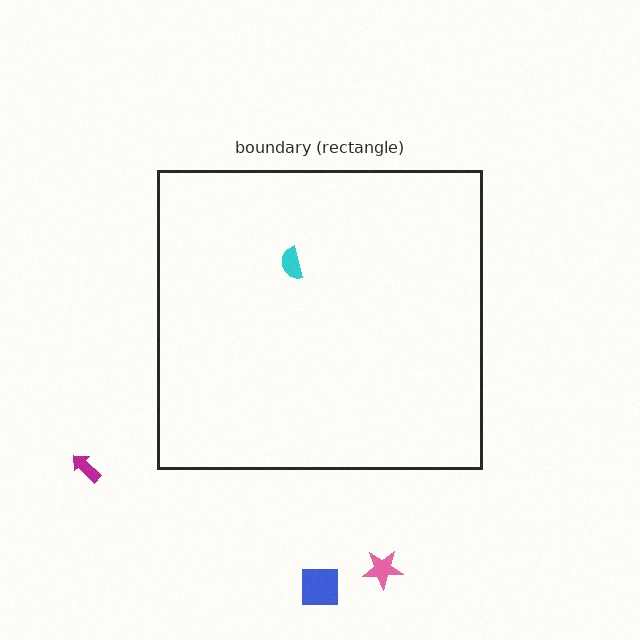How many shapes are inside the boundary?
1 inside, 3 outside.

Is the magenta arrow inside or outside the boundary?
Outside.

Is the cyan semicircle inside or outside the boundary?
Inside.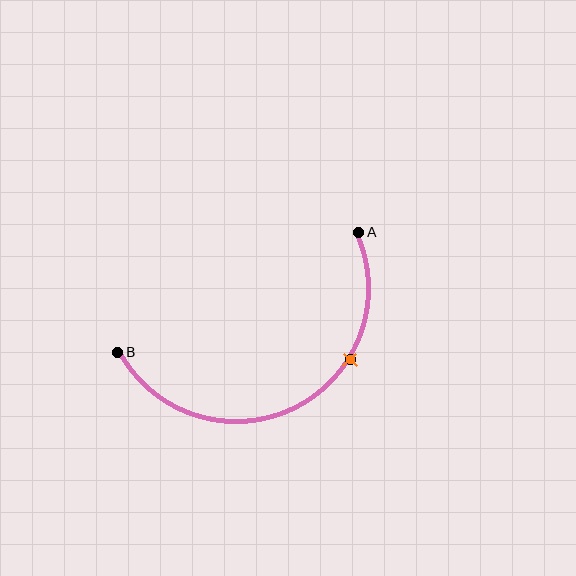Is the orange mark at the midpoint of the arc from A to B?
No. The orange mark lies on the arc but is closer to endpoint A. The arc midpoint would be at the point on the curve equidistant along the arc from both A and B.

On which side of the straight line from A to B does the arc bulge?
The arc bulges below the straight line connecting A and B.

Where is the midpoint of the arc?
The arc midpoint is the point on the curve farthest from the straight line joining A and B. It sits below that line.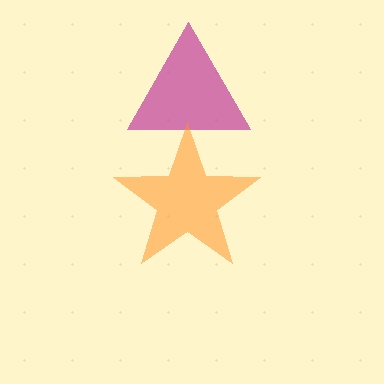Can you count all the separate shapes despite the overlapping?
Yes, there are 2 separate shapes.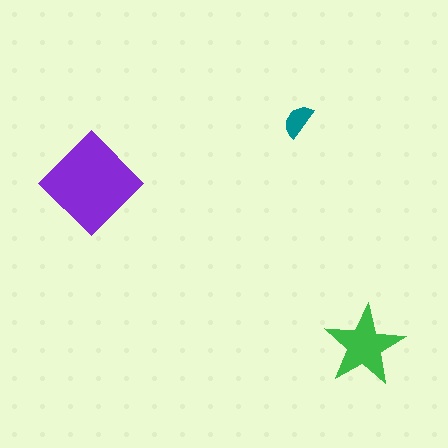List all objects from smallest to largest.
The teal semicircle, the green star, the purple diamond.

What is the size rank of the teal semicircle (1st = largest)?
3rd.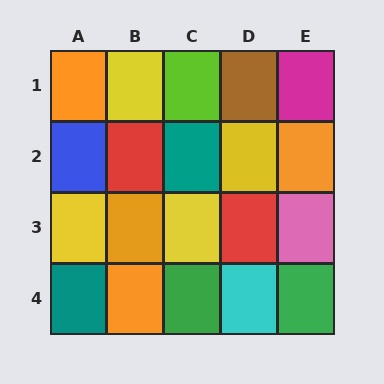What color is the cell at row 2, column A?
Blue.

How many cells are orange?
4 cells are orange.